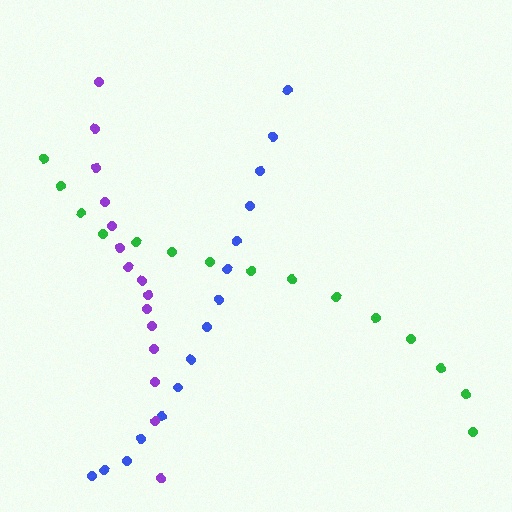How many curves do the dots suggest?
There are 3 distinct paths.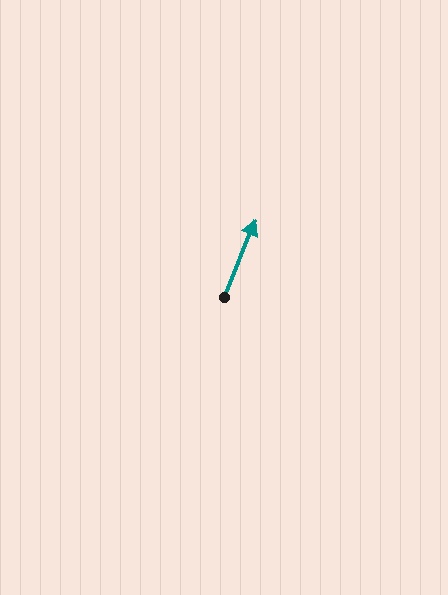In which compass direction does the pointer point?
North.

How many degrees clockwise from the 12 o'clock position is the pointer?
Approximately 22 degrees.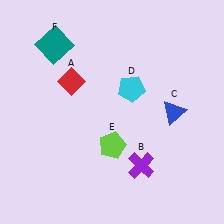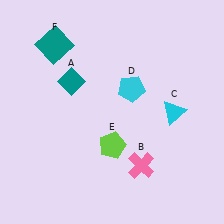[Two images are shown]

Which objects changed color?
A changed from red to teal. B changed from purple to pink. C changed from blue to cyan.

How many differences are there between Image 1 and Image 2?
There are 3 differences between the two images.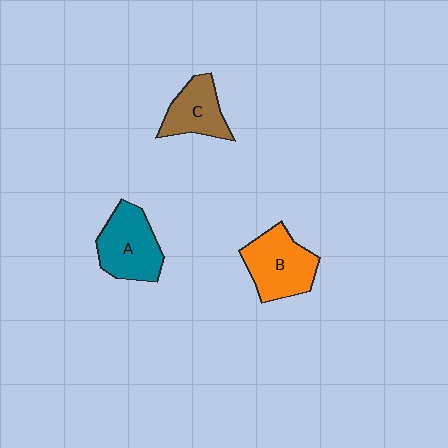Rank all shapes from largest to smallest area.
From largest to smallest: B (orange), A (teal), C (brown).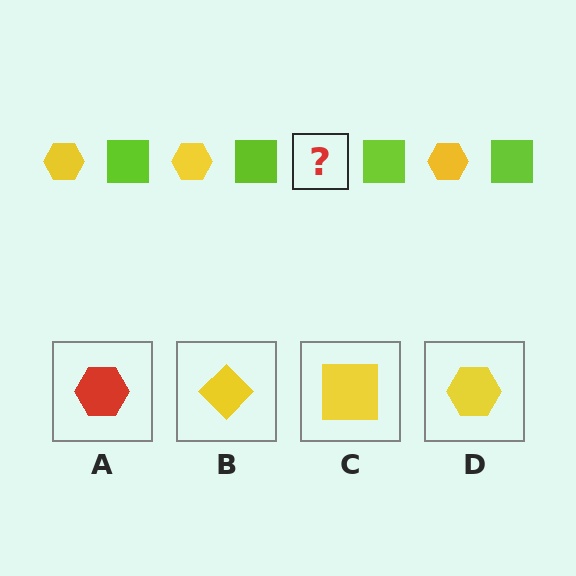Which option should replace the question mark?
Option D.